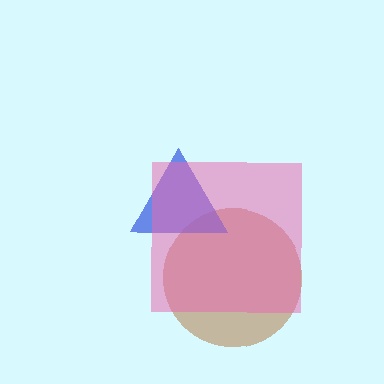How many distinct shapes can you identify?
There are 3 distinct shapes: a brown circle, a blue triangle, a pink square.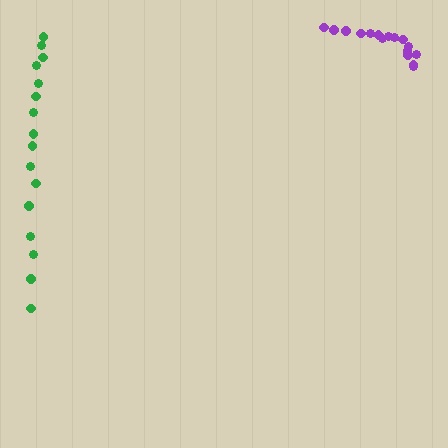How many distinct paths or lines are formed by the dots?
There are 2 distinct paths.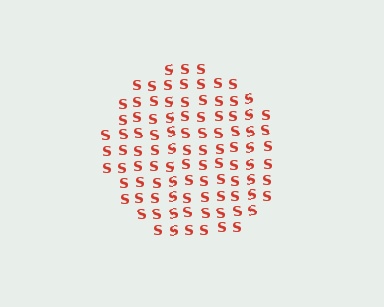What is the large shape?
The large shape is a circle.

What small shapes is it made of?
It is made of small letter S's.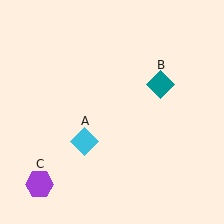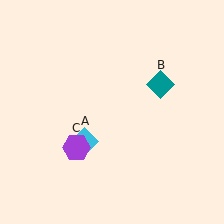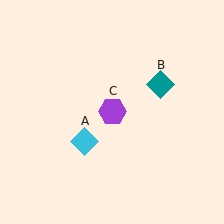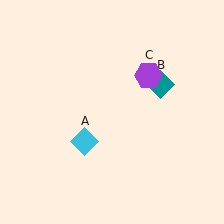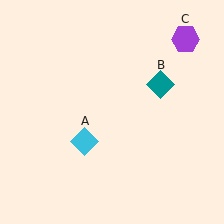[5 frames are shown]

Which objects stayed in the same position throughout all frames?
Cyan diamond (object A) and teal diamond (object B) remained stationary.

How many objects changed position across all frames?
1 object changed position: purple hexagon (object C).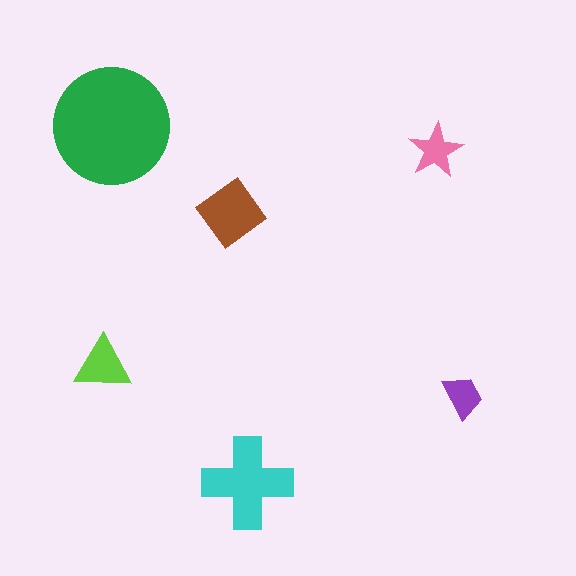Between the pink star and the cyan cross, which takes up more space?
The cyan cross.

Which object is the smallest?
The purple trapezoid.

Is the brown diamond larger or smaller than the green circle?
Smaller.